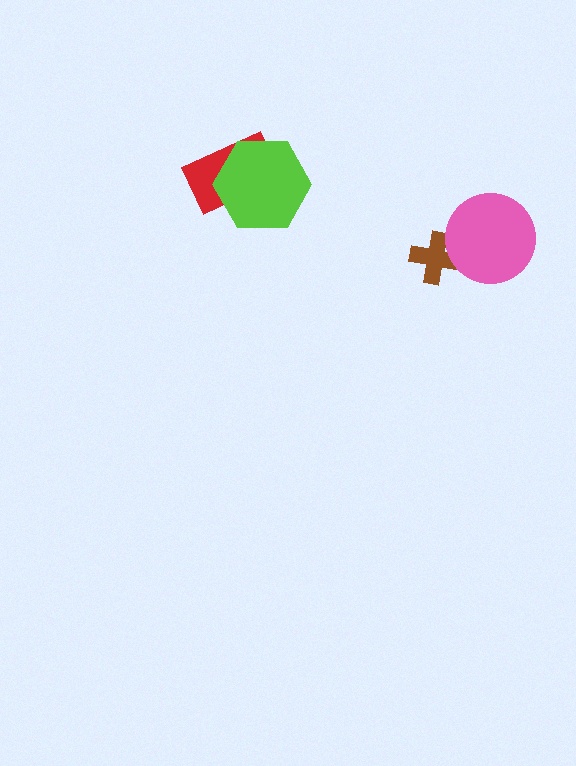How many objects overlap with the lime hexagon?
1 object overlaps with the lime hexagon.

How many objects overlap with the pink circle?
1 object overlaps with the pink circle.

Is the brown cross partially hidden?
Yes, it is partially covered by another shape.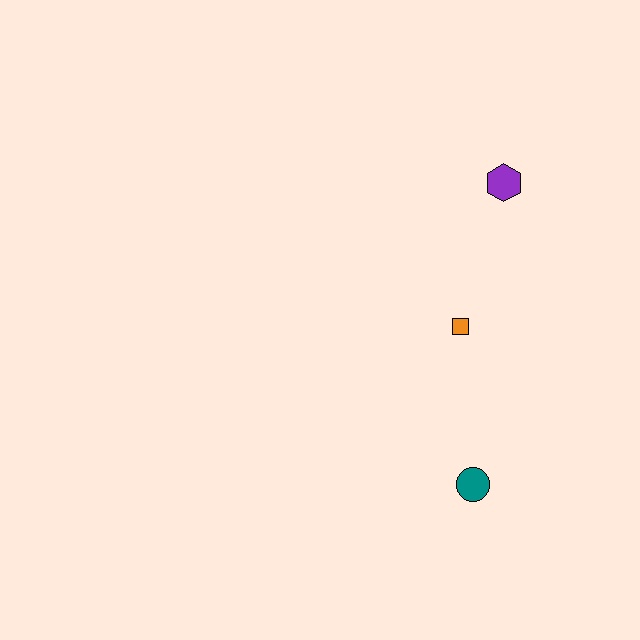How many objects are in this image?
There are 3 objects.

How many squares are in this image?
There is 1 square.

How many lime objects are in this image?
There are no lime objects.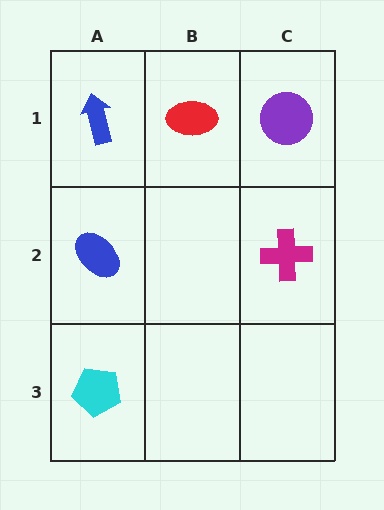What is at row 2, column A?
A blue ellipse.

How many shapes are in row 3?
1 shape.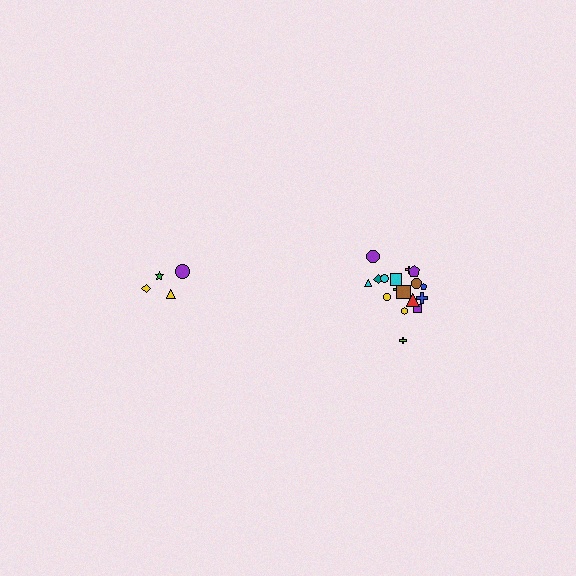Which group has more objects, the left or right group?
The right group.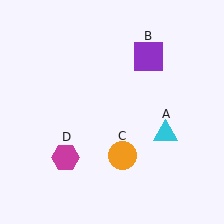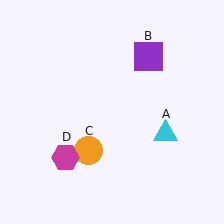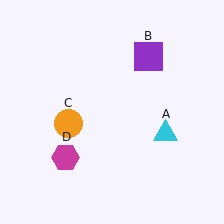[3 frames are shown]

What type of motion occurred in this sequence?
The orange circle (object C) rotated clockwise around the center of the scene.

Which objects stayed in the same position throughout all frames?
Cyan triangle (object A) and purple square (object B) and magenta hexagon (object D) remained stationary.